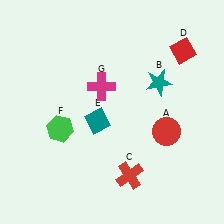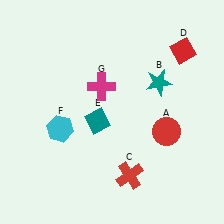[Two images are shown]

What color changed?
The hexagon (F) changed from green in Image 1 to cyan in Image 2.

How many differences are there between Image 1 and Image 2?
There is 1 difference between the two images.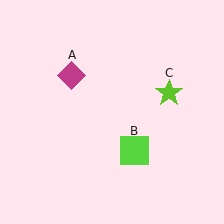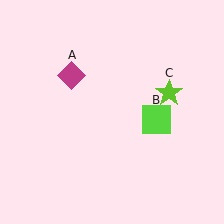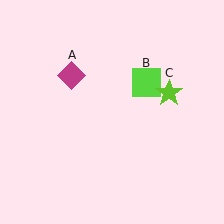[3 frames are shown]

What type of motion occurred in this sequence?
The lime square (object B) rotated counterclockwise around the center of the scene.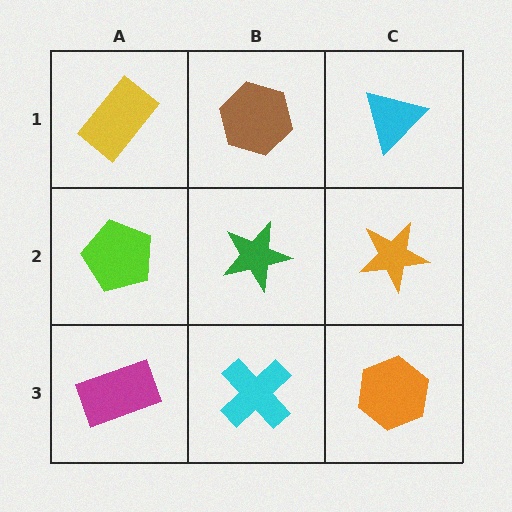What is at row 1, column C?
A cyan triangle.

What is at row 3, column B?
A cyan cross.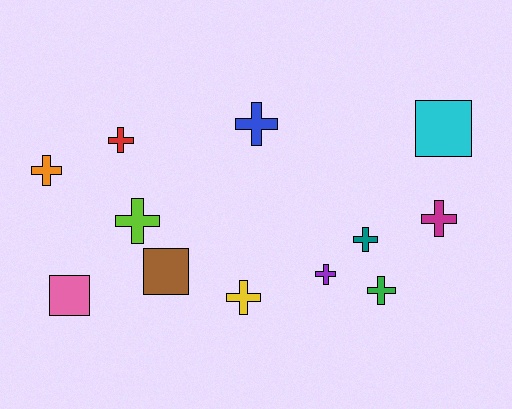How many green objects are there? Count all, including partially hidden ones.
There is 1 green object.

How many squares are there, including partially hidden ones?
There are 3 squares.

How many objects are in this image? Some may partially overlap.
There are 12 objects.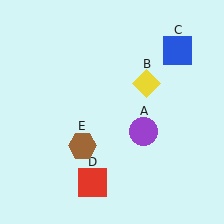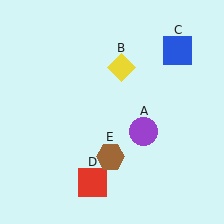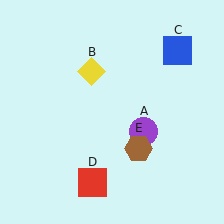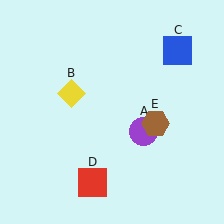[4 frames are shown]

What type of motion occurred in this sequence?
The yellow diamond (object B), brown hexagon (object E) rotated counterclockwise around the center of the scene.